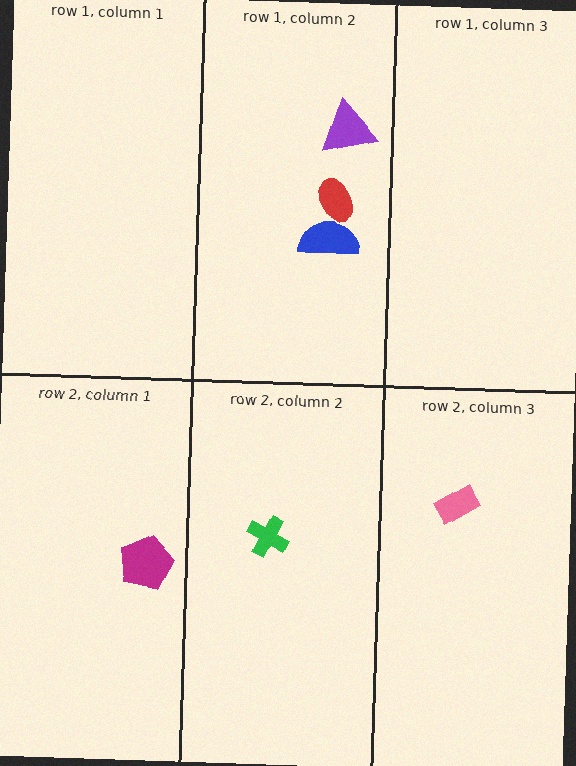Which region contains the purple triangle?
The row 1, column 2 region.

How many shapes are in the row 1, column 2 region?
3.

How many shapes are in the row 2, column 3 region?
1.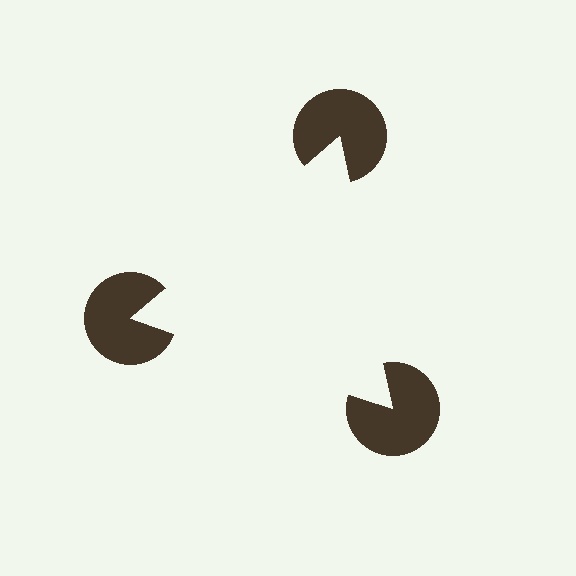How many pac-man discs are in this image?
There are 3 — one at each vertex of the illusory triangle.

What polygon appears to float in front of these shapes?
An illusory triangle — its edges are inferred from the aligned wedge cuts in the pac-man discs, not physically drawn.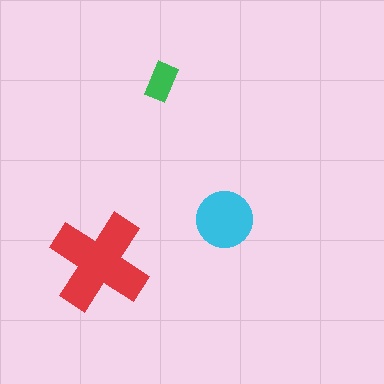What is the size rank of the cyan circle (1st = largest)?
2nd.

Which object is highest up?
The green rectangle is topmost.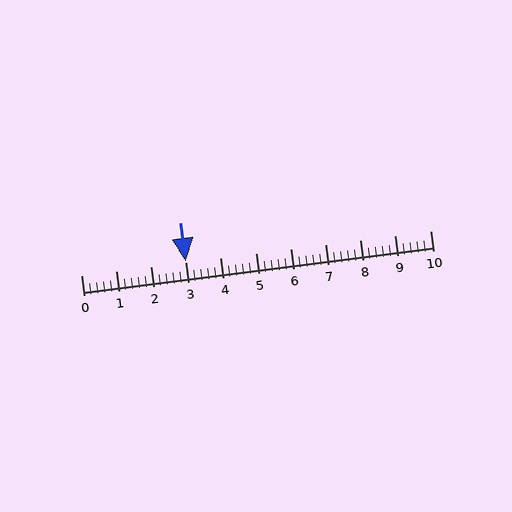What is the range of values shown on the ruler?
The ruler shows values from 0 to 10.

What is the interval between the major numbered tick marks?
The major tick marks are spaced 1 units apart.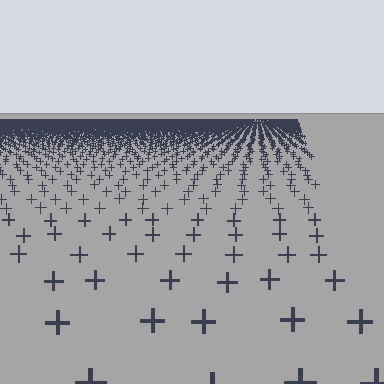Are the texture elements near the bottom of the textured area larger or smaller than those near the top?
Larger. Near the bottom, elements are closer to the viewer and appear at a bigger on-screen size.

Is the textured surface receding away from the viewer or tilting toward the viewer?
The surface is receding away from the viewer. Texture elements get smaller and denser toward the top.